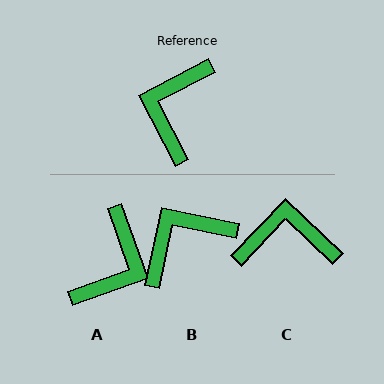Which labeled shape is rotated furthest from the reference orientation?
A, about 172 degrees away.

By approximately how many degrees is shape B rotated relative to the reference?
Approximately 40 degrees clockwise.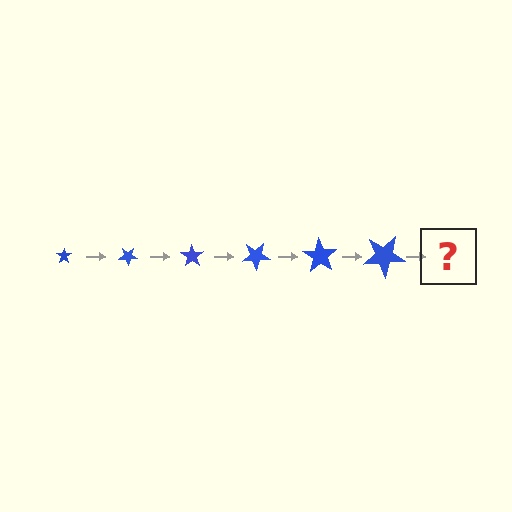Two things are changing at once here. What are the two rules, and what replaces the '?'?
The two rules are that the star grows larger each step and it rotates 35 degrees each step. The '?' should be a star, larger than the previous one and rotated 210 degrees from the start.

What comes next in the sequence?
The next element should be a star, larger than the previous one and rotated 210 degrees from the start.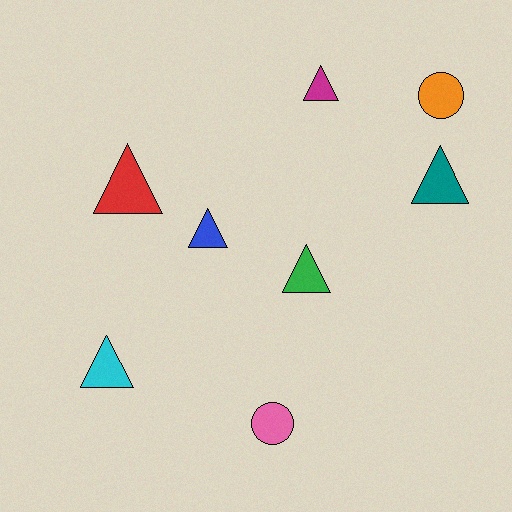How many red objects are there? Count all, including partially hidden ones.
There is 1 red object.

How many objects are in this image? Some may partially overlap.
There are 8 objects.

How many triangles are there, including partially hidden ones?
There are 6 triangles.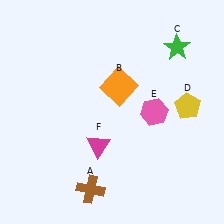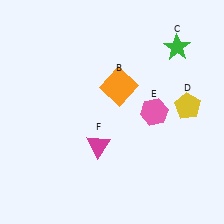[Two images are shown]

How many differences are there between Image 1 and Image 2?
There is 1 difference between the two images.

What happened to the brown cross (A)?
The brown cross (A) was removed in Image 2. It was in the bottom-left area of Image 1.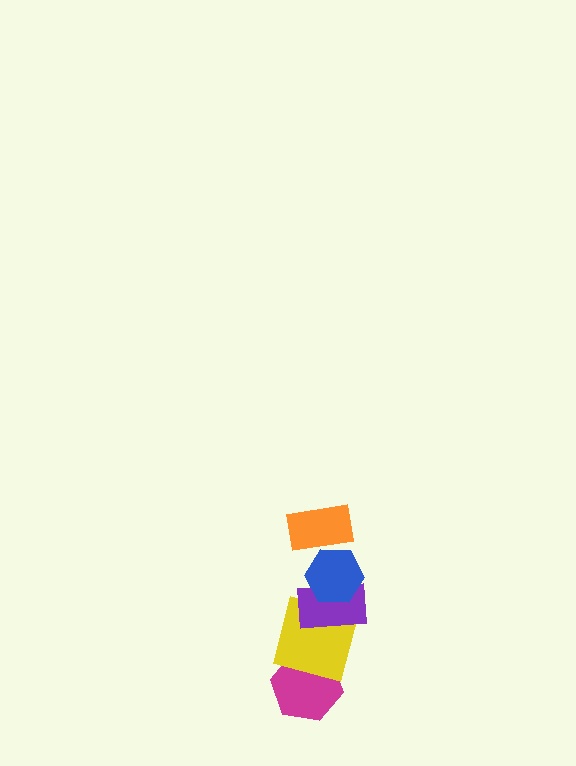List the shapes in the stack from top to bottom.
From top to bottom: the orange rectangle, the blue hexagon, the purple rectangle, the yellow square, the magenta hexagon.